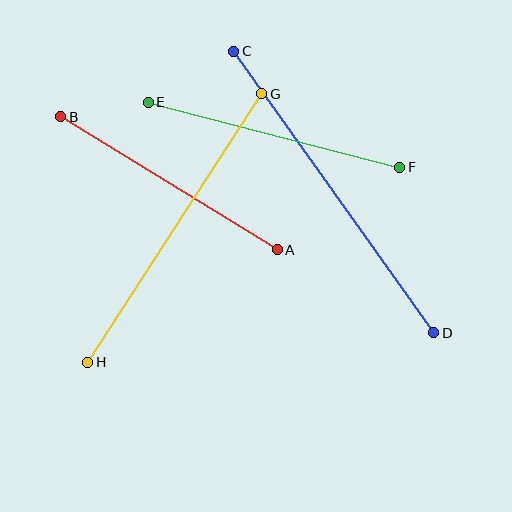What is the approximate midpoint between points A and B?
The midpoint is at approximately (169, 183) pixels.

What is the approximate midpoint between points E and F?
The midpoint is at approximately (274, 135) pixels.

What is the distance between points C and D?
The distance is approximately 346 pixels.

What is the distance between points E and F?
The distance is approximately 260 pixels.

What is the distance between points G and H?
The distance is approximately 320 pixels.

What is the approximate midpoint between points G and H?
The midpoint is at approximately (175, 228) pixels.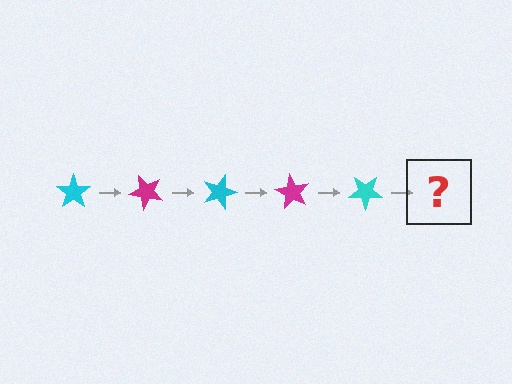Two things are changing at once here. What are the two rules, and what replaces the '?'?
The two rules are that it rotates 45 degrees each step and the color cycles through cyan and magenta. The '?' should be a magenta star, rotated 225 degrees from the start.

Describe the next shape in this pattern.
It should be a magenta star, rotated 225 degrees from the start.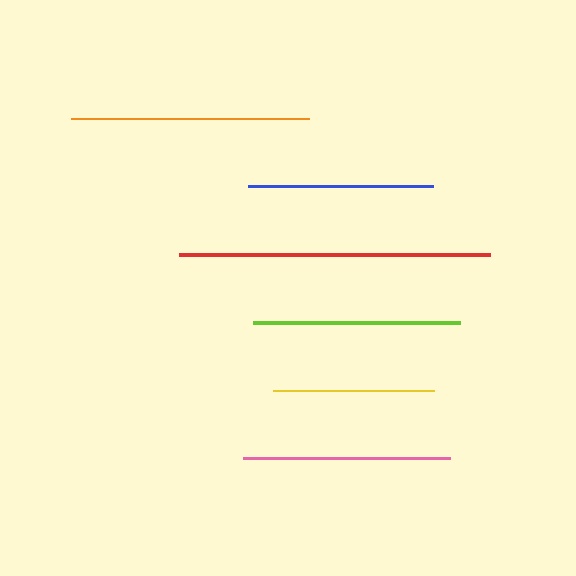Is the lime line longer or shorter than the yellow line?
The lime line is longer than the yellow line.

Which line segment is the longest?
The red line is the longest at approximately 311 pixels.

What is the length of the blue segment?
The blue segment is approximately 185 pixels long.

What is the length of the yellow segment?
The yellow segment is approximately 161 pixels long.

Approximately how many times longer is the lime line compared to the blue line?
The lime line is approximately 1.1 times the length of the blue line.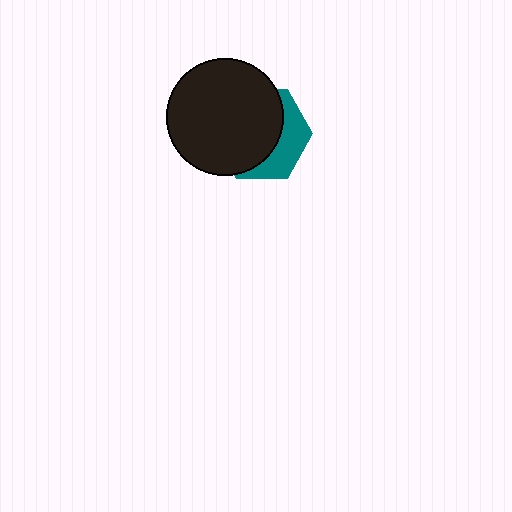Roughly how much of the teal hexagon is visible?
A small part of it is visible (roughly 35%).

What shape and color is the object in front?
The object in front is a black circle.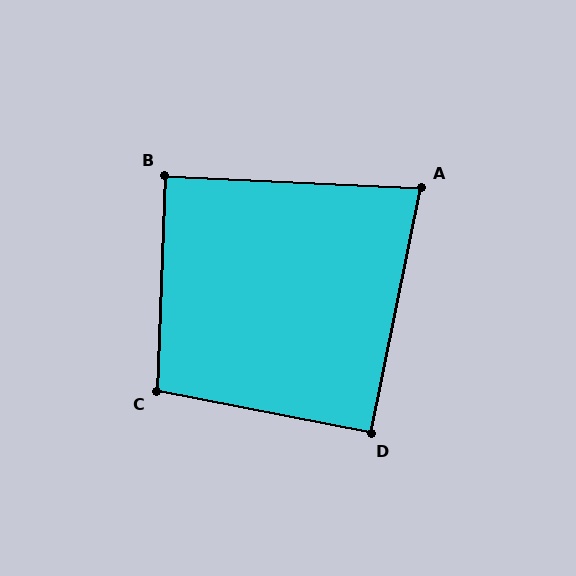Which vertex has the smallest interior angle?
A, at approximately 81 degrees.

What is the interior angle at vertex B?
Approximately 89 degrees (approximately right).